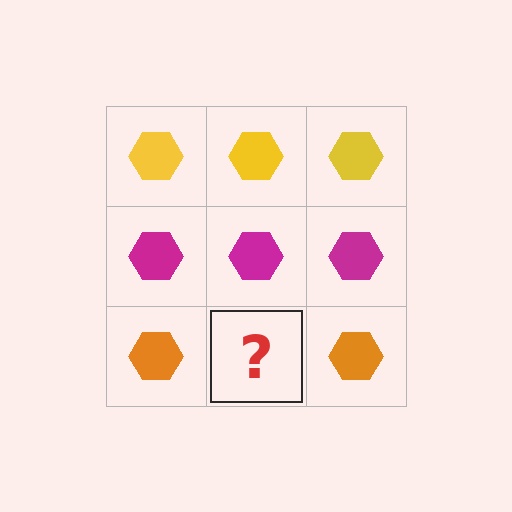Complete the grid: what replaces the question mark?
The question mark should be replaced with an orange hexagon.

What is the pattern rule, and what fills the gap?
The rule is that each row has a consistent color. The gap should be filled with an orange hexagon.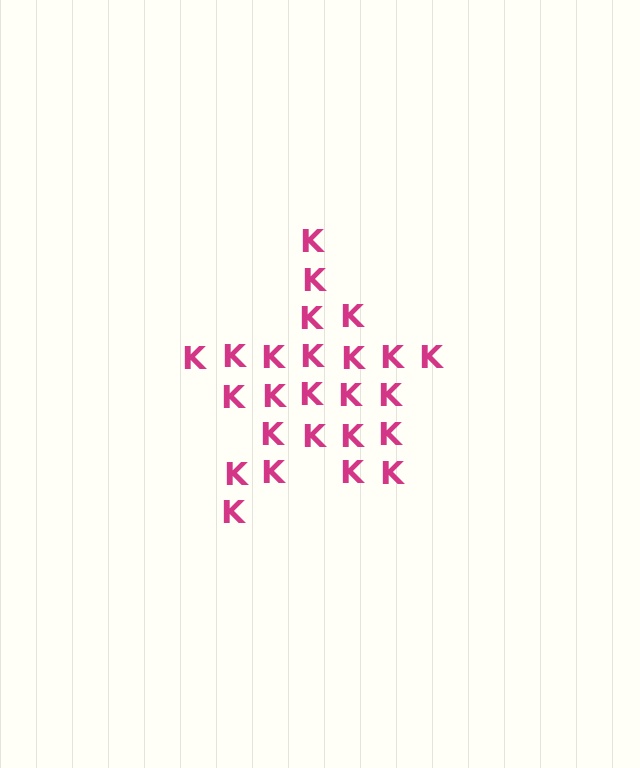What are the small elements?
The small elements are letter K's.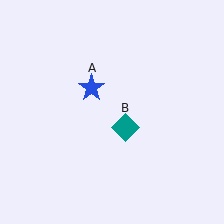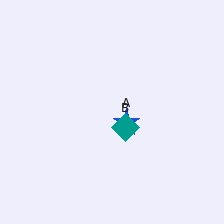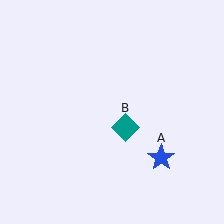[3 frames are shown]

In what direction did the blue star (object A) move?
The blue star (object A) moved down and to the right.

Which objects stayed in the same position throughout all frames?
Teal diamond (object B) remained stationary.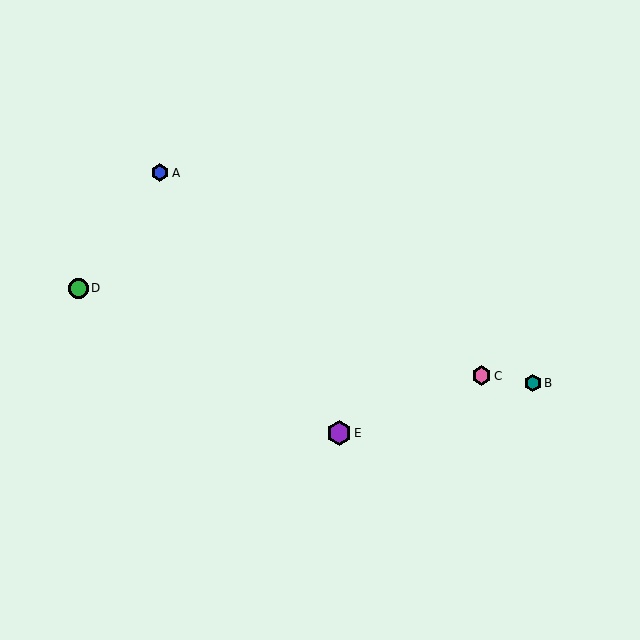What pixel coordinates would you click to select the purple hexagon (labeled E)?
Click at (339, 433) to select the purple hexagon E.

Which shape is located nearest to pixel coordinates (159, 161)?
The blue hexagon (labeled A) at (160, 173) is nearest to that location.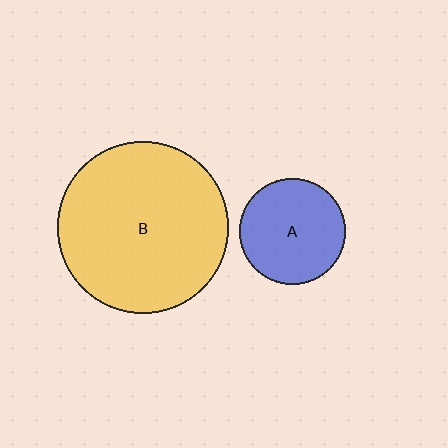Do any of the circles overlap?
No, none of the circles overlap.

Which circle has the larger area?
Circle B (yellow).